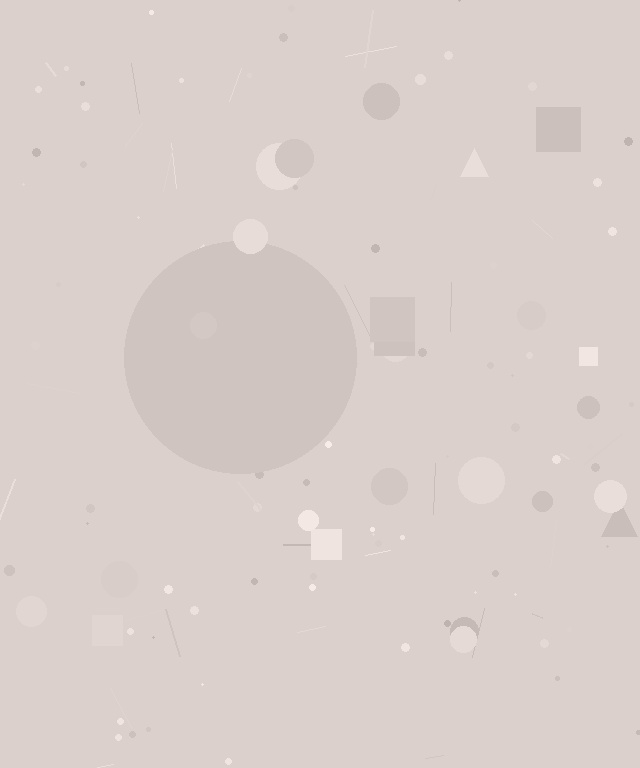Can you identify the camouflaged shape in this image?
The camouflaged shape is a circle.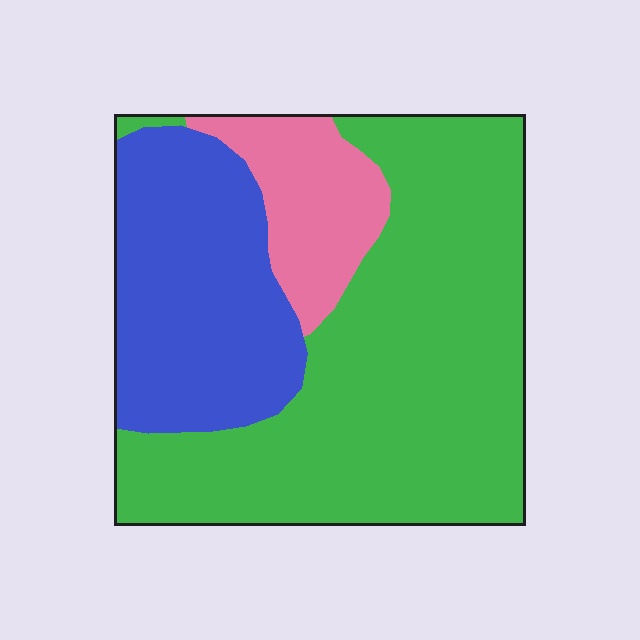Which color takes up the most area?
Green, at roughly 60%.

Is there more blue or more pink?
Blue.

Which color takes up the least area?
Pink, at roughly 15%.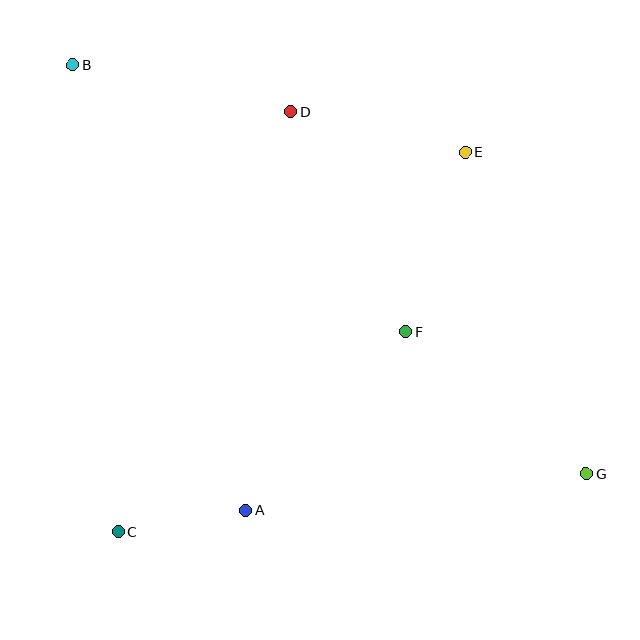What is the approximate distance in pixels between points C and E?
The distance between C and E is approximately 515 pixels.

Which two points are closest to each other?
Points A and C are closest to each other.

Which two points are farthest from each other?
Points B and G are farthest from each other.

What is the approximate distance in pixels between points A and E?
The distance between A and E is approximately 420 pixels.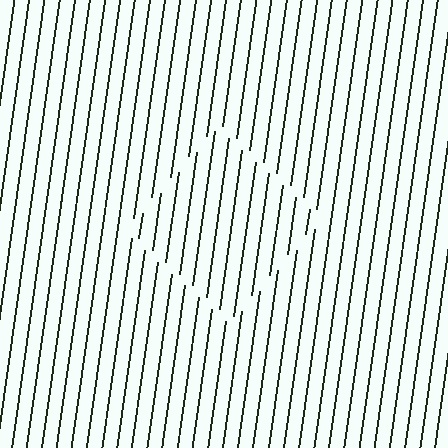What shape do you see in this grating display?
An illusory square. The interior of the shape contains the same grating, shifted by half a period — the contour is defined by the phase discontinuity where line-ends from the inner and outer gratings abut.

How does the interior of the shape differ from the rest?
The interior of the shape contains the same grating, shifted by half a period — the contour is defined by the phase discontinuity where line-ends from the inner and outer gratings abut.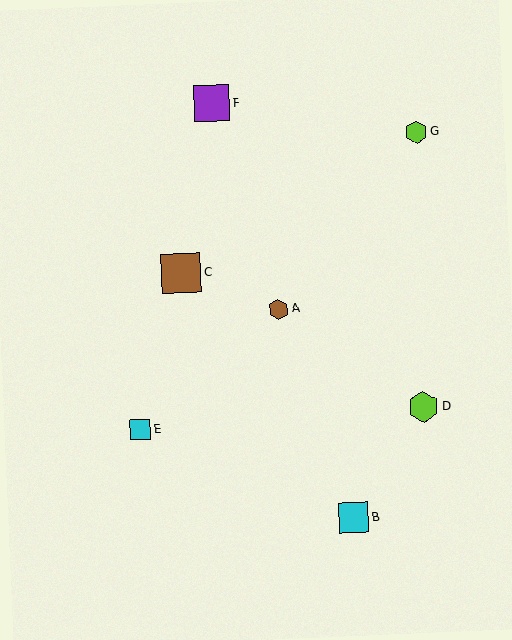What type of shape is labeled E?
Shape E is a cyan square.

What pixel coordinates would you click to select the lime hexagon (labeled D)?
Click at (423, 407) to select the lime hexagon D.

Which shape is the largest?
The brown square (labeled C) is the largest.